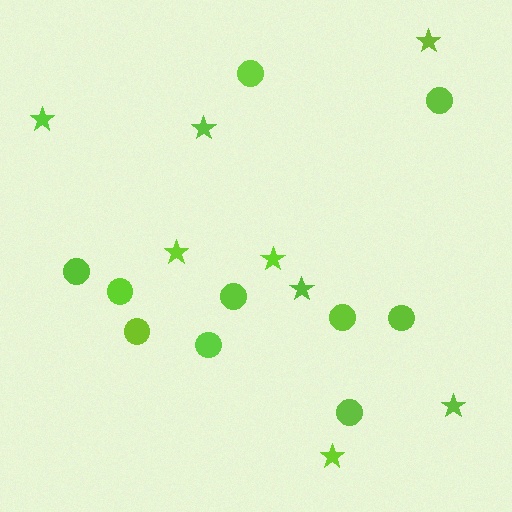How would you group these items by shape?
There are 2 groups: one group of stars (8) and one group of circles (10).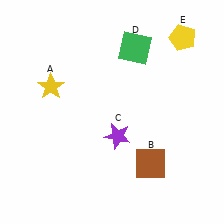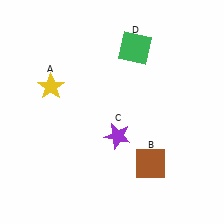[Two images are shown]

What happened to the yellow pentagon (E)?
The yellow pentagon (E) was removed in Image 2. It was in the top-right area of Image 1.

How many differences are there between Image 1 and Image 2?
There is 1 difference between the two images.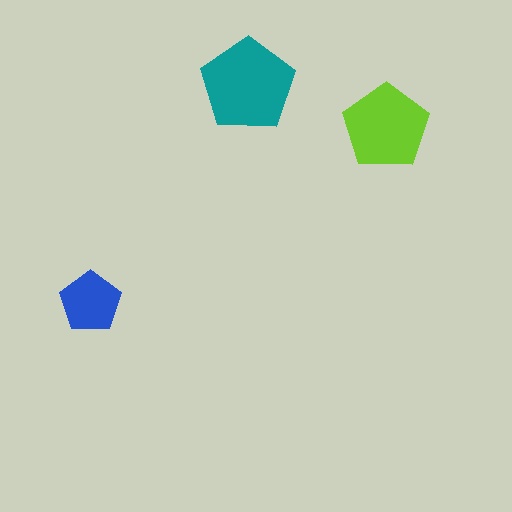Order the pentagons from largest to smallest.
the teal one, the lime one, the blue one.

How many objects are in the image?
There are 3 objects in the image.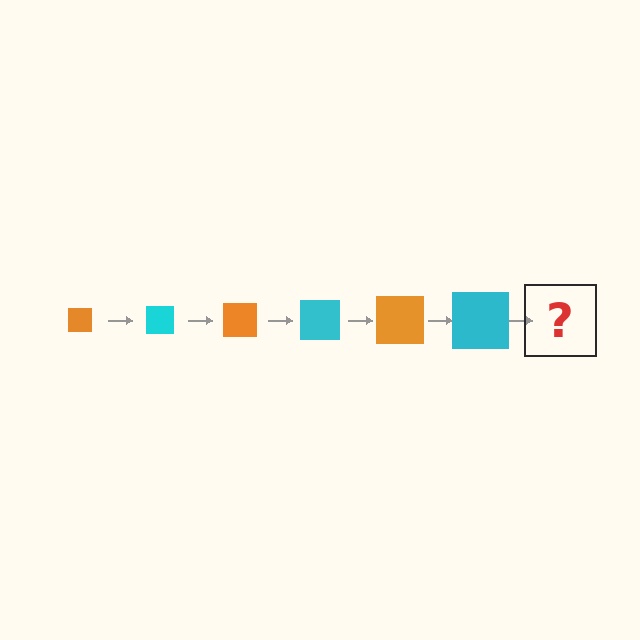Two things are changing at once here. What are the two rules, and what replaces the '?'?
The two rules are that the square grows larger each step and the color cycles through orange and cyan. The '?' should be an orange square, larger than the previous one.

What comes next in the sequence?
The next element should be an orange square, larger than the previous one.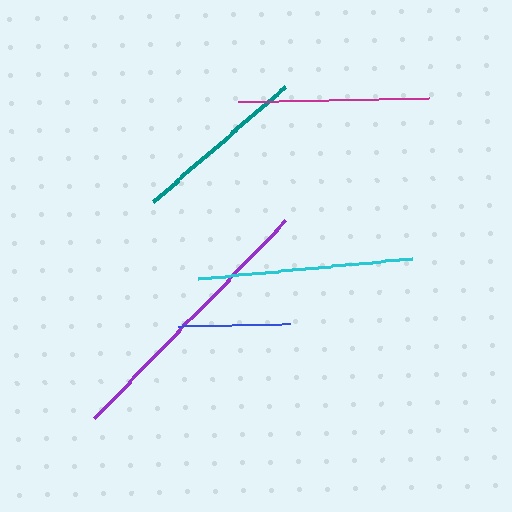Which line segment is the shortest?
The blue line is the shortest at approximately 112 pixels.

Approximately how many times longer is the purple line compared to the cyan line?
The purple line is approximately 1.3 times the length of the cyan line.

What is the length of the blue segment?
The blue segment is approximately 112 pixels long.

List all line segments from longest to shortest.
From longest to shortest: purple, cyan, magenta, teal, blue.